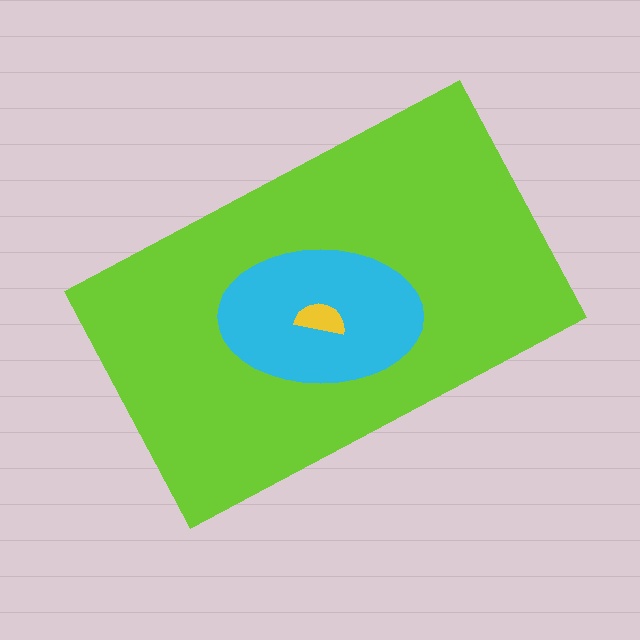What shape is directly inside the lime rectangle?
The cyan ellipse.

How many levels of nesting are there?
3.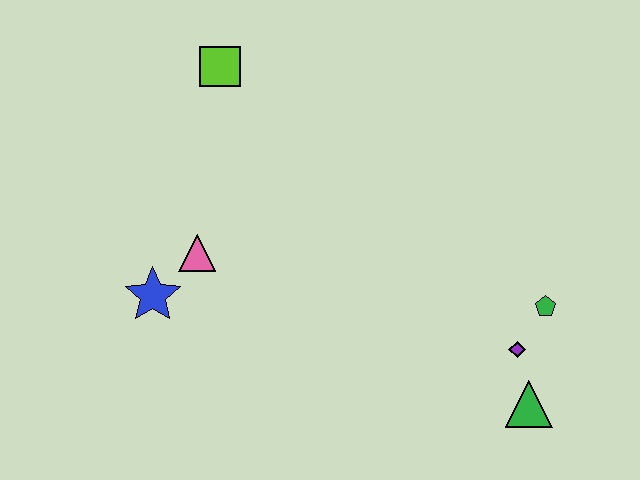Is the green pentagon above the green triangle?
Yes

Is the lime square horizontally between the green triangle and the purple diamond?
No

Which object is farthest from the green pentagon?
The lime square is farthest from the green pentagon.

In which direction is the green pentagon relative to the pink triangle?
The green pentagon is to the right of the pink triangle.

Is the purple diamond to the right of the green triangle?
No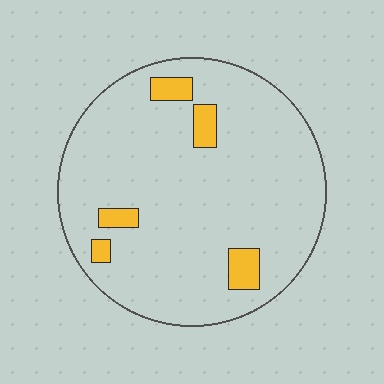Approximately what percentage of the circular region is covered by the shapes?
Approximately 10%.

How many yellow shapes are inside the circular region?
5.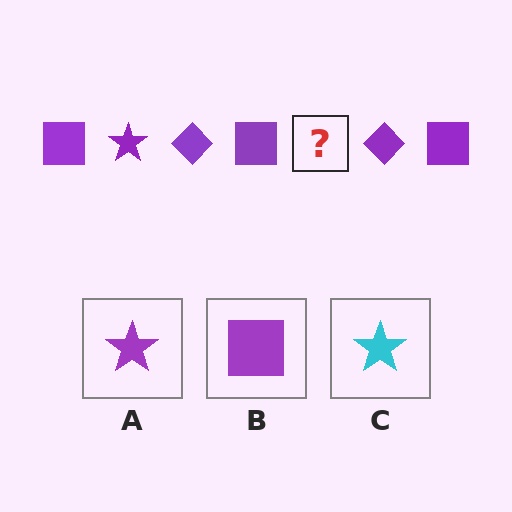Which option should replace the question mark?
Option A.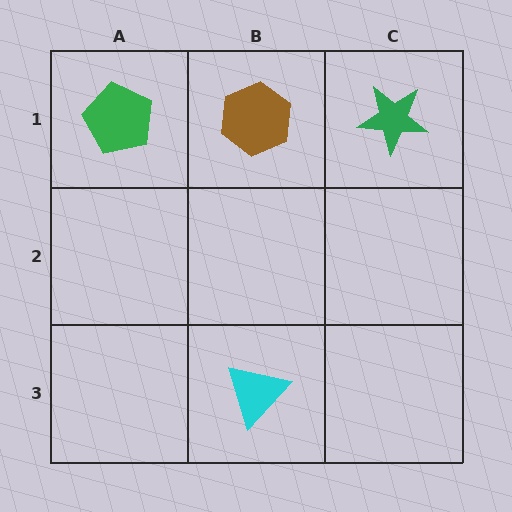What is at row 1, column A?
A green pentagon.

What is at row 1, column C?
A green star.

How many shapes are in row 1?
3 shapes.